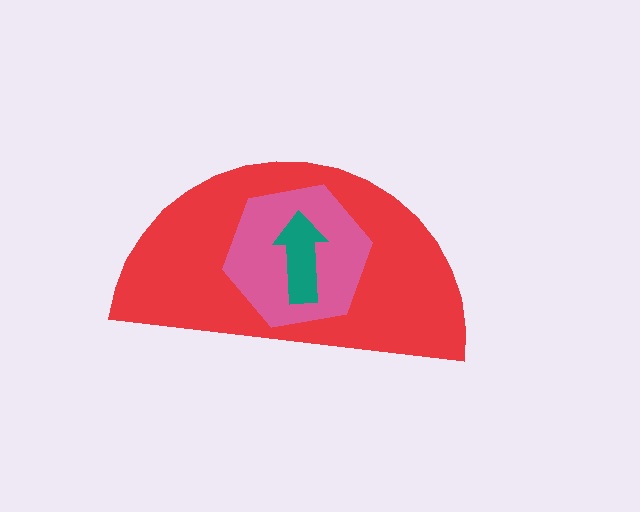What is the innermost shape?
The teal arrow.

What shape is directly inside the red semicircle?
The pink hexagon.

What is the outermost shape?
The red semicircle.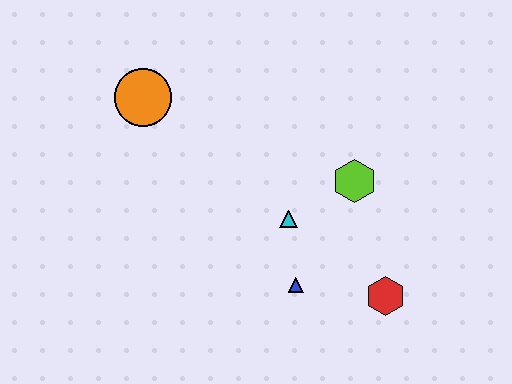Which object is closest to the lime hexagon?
The cyan triangle is closest to the lime hexagon.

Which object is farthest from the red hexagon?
The orange circle is farthest from the red hexagon.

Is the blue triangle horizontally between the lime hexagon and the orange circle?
Yes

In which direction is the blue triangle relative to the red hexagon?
The blue triangle is to the left of the red hexagon.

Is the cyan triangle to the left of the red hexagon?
Yes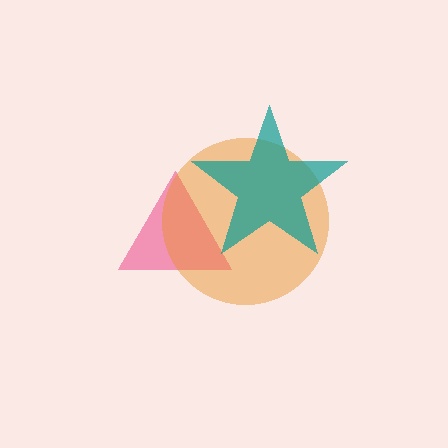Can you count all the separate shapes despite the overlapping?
Yes, there are 3 separate shapes.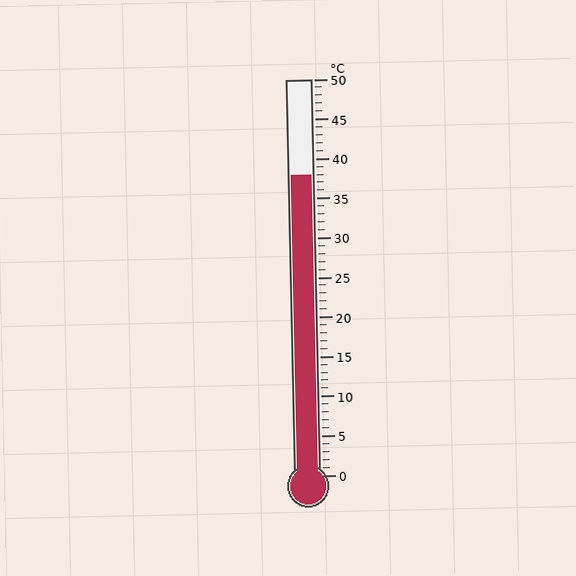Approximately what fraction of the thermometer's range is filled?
The thermometer is filled to approximately 75% of its range.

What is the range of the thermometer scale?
The thermometer scale ranges from 0°C to 50°C.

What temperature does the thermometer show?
The thermometer shows approximately 38°C.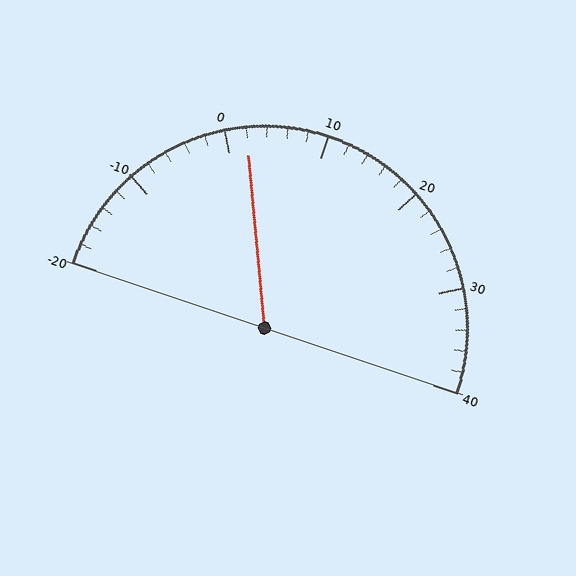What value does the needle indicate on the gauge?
The needle indicates approximately 2.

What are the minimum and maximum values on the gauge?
The gauge ranges from -20 to 40.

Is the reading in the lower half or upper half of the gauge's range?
The reading is in the lower half of the range (-20 to 40).